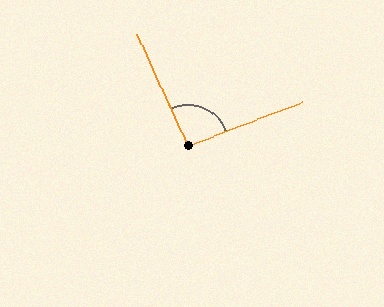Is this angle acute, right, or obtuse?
It is approximately a right angle.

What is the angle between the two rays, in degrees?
Approximately 94 degrees.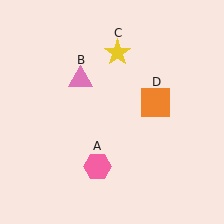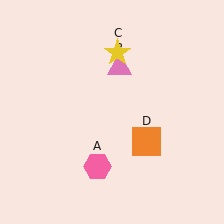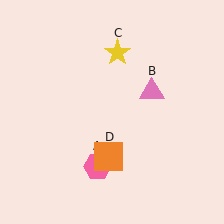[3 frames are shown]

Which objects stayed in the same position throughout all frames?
Pink hexagon (object A) and yellow star (object C) remained stationary.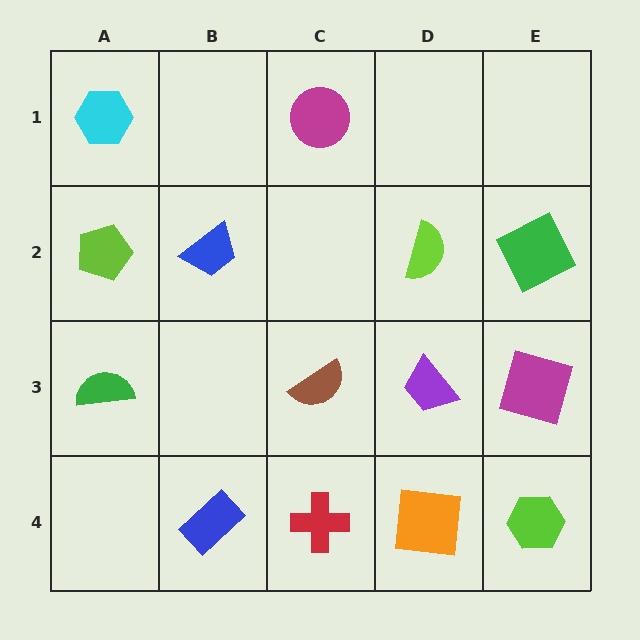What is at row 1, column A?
A cyan hexagon.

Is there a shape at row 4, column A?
No, that cell is empty.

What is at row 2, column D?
A lime semicircle.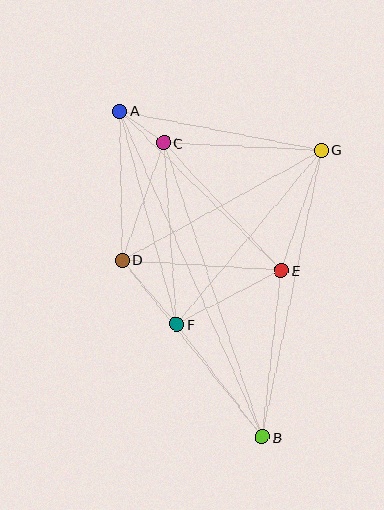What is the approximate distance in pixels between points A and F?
The distance between A and F is approximately 221 pixels.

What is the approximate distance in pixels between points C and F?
The distance between C and F is approximately 182 pixels.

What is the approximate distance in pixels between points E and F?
The distance between E and F is approximately 118 pixels.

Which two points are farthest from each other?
Points A and B are farthest from each other.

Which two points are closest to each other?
Points A and C are closest to each other.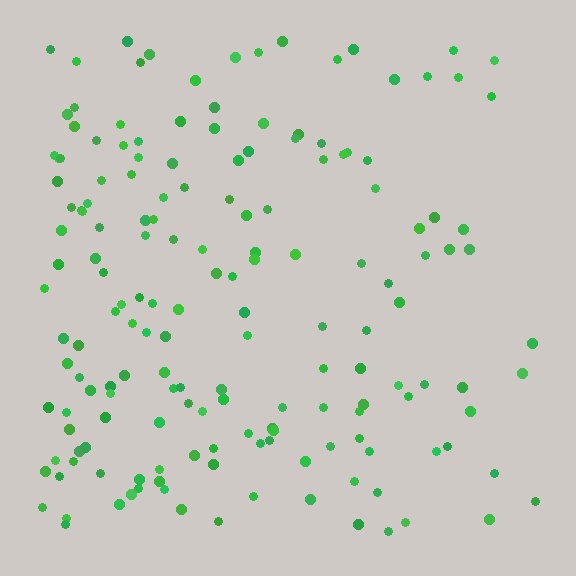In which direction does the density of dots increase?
From right to left, with the left side densest.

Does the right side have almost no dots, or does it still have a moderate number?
Still a moderate number, just noticeably fewer than the left.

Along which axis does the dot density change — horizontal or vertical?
Horizontal.